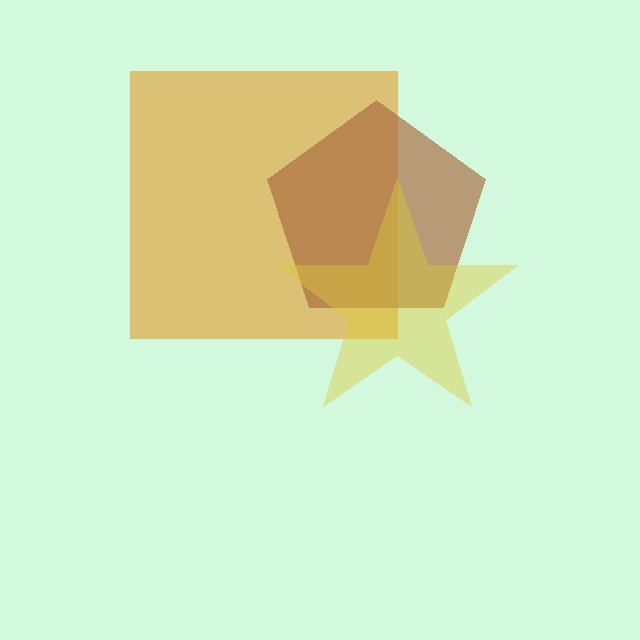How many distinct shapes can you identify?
There are 3 distinct shapes: an orange square, a brown pentagon, a yellow star.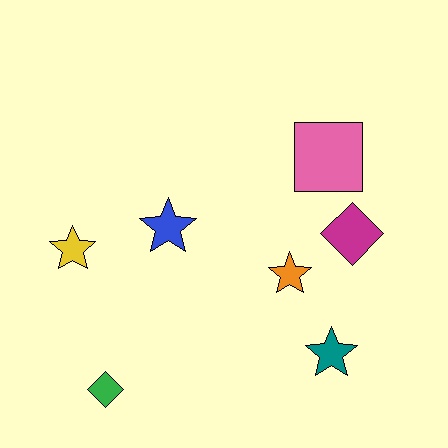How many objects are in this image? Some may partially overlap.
There are 7 objects.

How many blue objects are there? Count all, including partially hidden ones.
There is 1 blue object.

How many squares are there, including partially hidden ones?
There is 1 square.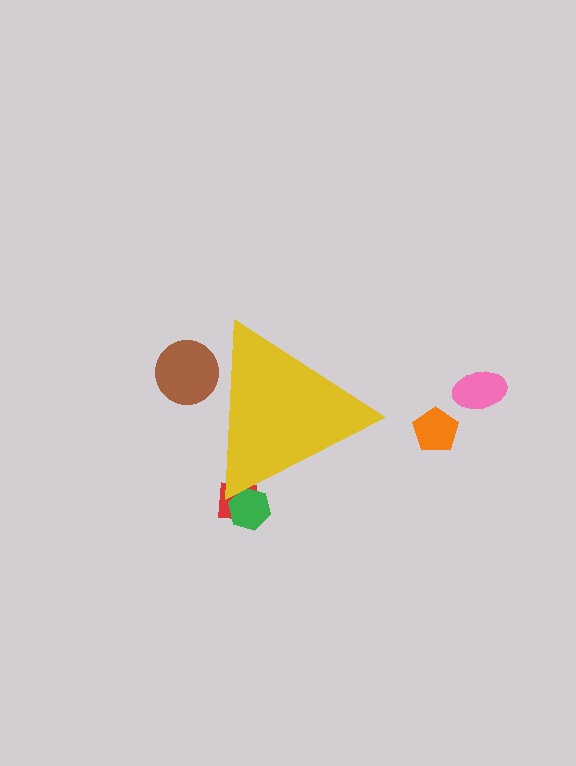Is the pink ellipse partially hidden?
No, the pink ellipse is fully visible.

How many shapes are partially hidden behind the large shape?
3 shapes are partially hidden.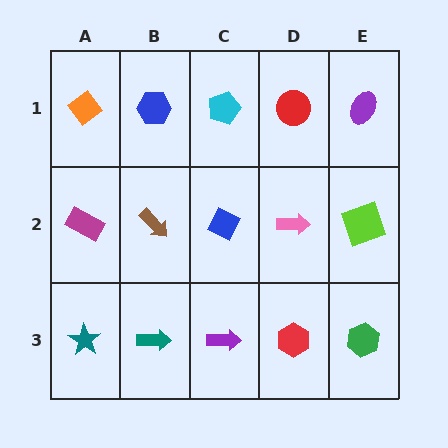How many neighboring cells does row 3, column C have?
3.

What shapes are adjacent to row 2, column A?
An orange diamond (row 1, column A), a teal star (row 3, column A), a brown arrow (row 2, column B).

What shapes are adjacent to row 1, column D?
A pink arrow (row 2, column D), a cyan pentagon (row 1, column C), a purple ellipse (row 1, column E).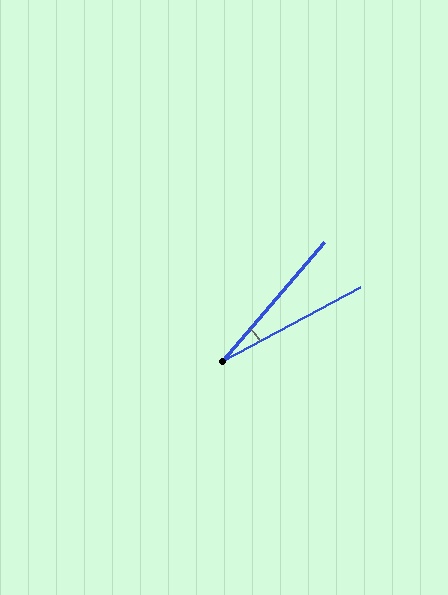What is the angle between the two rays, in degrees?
Approximately 21 degrees.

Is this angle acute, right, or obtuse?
It is acute.